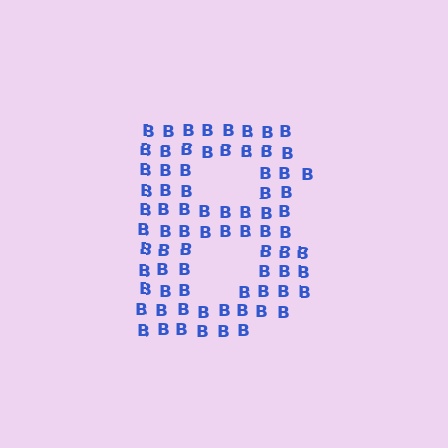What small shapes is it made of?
It is made of small letter B's.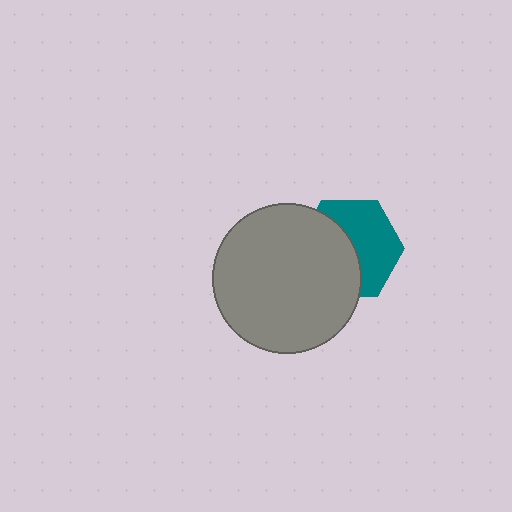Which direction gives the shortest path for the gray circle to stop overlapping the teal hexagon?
Moving left gives the shortest separation.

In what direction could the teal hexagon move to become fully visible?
The teal hexagon could move right. That would shift it out from behind the gray circle entirely.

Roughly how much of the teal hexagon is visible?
About half of it is visible (roughly 51%).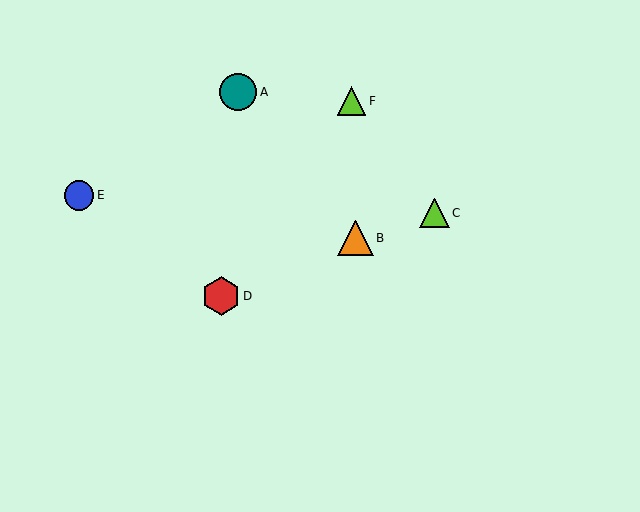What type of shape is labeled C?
Shape C is a lime triangle.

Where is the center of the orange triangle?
The center of the orange triangle is at (355, 238).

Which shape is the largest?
The red hexagon (labeled D) is the largest.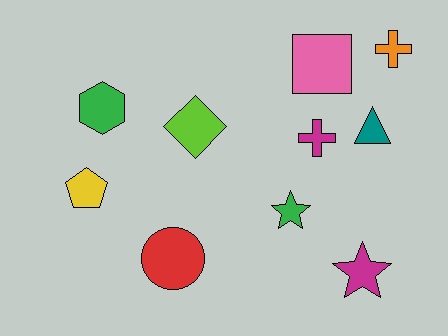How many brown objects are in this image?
There are no brown objects.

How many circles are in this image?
There is 1 circle.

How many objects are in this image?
There are 10 objects.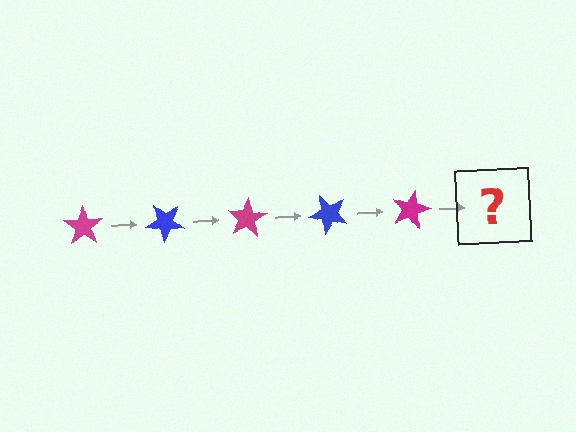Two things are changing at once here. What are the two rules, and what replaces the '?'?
The two rules are that it rotates 40 degrees each step and the color cycles through magenta and blue. The '?' should be a blue star, rotated 200 degrees from the start.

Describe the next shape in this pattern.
It should be a blue star, rotated 200 degrees from the start.